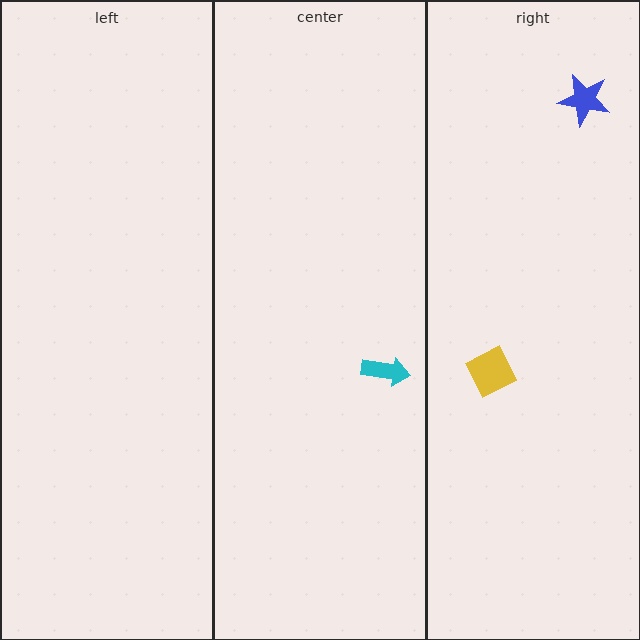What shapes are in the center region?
The cyan arrow.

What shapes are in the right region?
The blue star, the yellow diamond.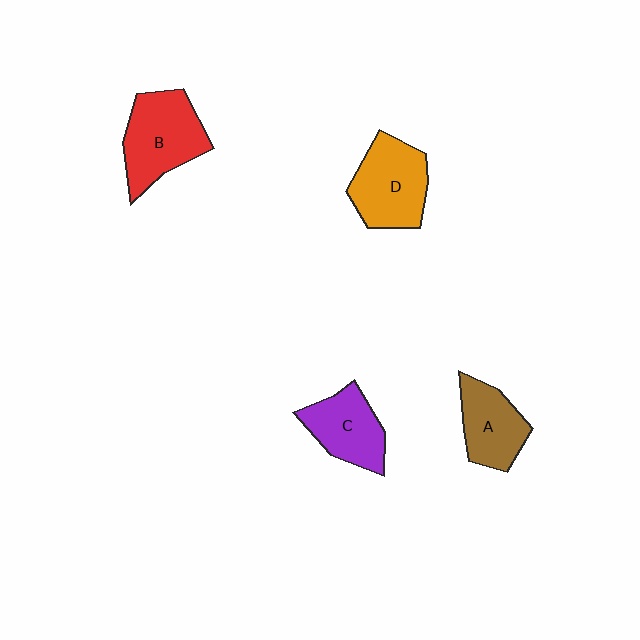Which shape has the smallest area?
Shape A (brown).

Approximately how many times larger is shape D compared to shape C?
Approximately 1.2 times.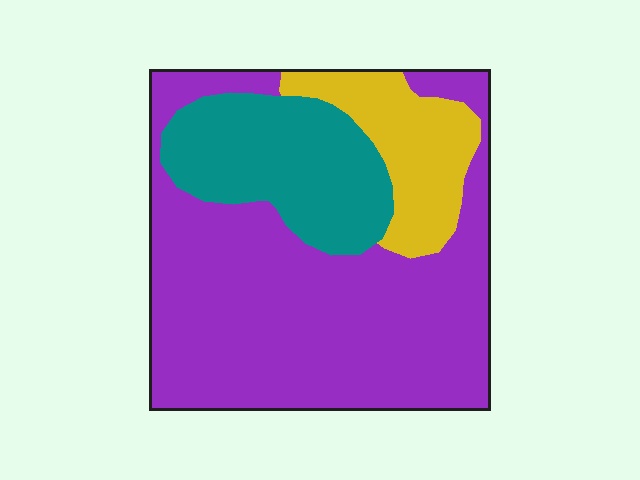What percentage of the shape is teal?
Teal covers about 20% of the shape.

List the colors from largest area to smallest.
From largest to smallest: purple, teal, yellow.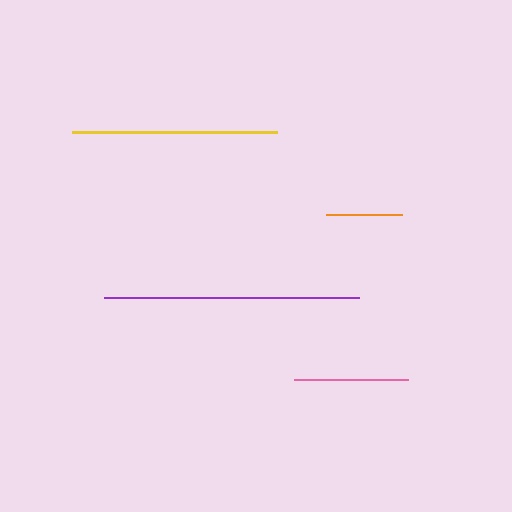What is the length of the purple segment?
The purple segment is approximately 256 pixels long.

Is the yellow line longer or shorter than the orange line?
The yellow line is longer than the orange line.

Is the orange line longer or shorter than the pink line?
The pink line is longer than the orange line.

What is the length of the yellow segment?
The yellow segment is approximately 206 pixels long.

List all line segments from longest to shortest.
From longest to shortest: purple, yellow, pink, orange.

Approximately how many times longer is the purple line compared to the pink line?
The purple line is approximately 2.3 times the length of the pink line.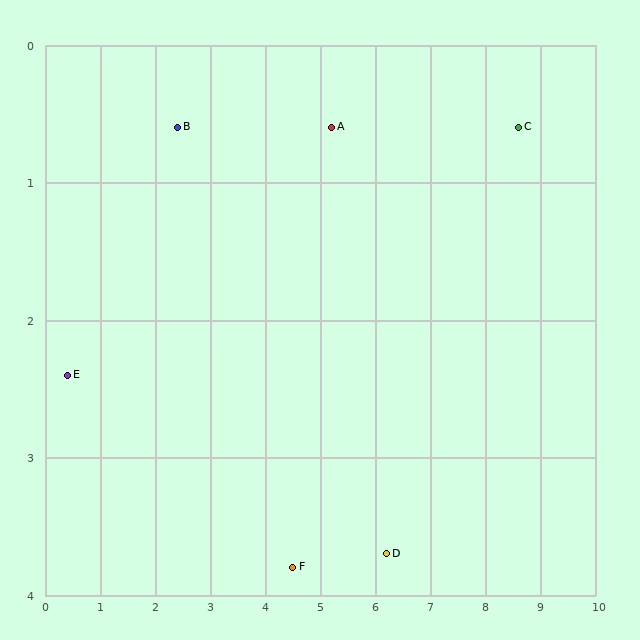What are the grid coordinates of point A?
Point A is at approximately (5.2, 0.6).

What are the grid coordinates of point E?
Point E is at approximately (0.4, 2.4).